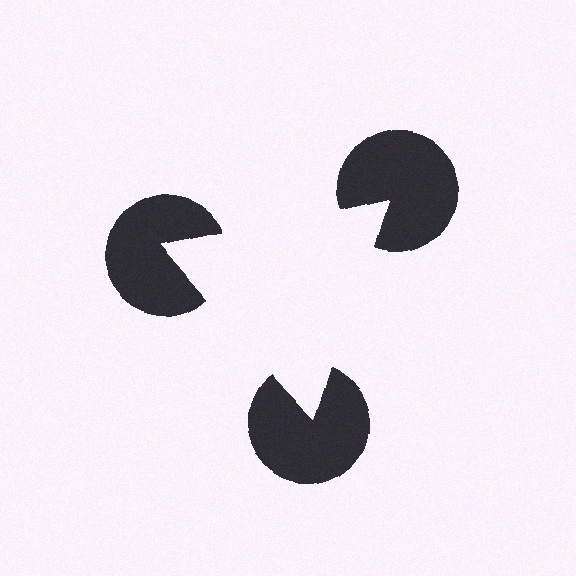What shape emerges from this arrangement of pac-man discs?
An illusory triangle — its edges are inferred from the aligned wedge cuts in the pac-man discs, not physically drawn.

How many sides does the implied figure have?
3 sides.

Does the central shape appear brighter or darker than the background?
It typically appears slightly brighter than the background, even though no actual brightness change is drawn.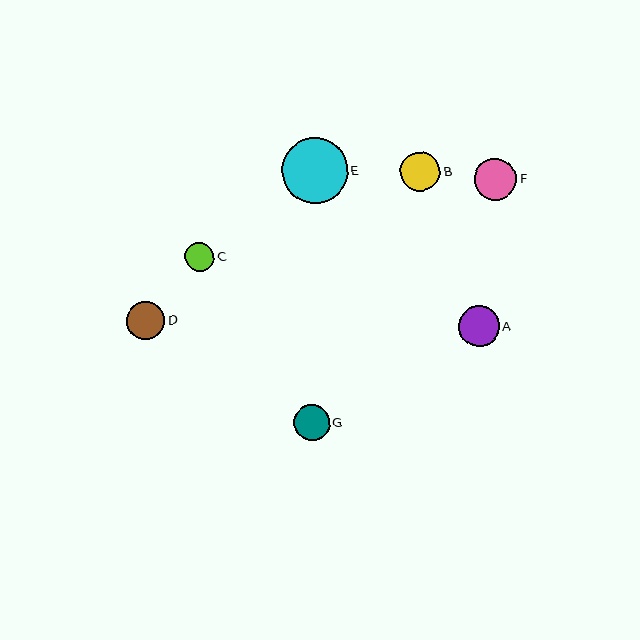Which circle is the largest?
Circle E is the largest with a size of approximately 66 pixels.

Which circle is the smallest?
Circle C is the smallest with a size of approximately 29 pixels.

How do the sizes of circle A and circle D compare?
Circle A and circle D are approximately the same size.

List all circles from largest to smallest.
From largest to smallest: E, F, A, B, D, G, C.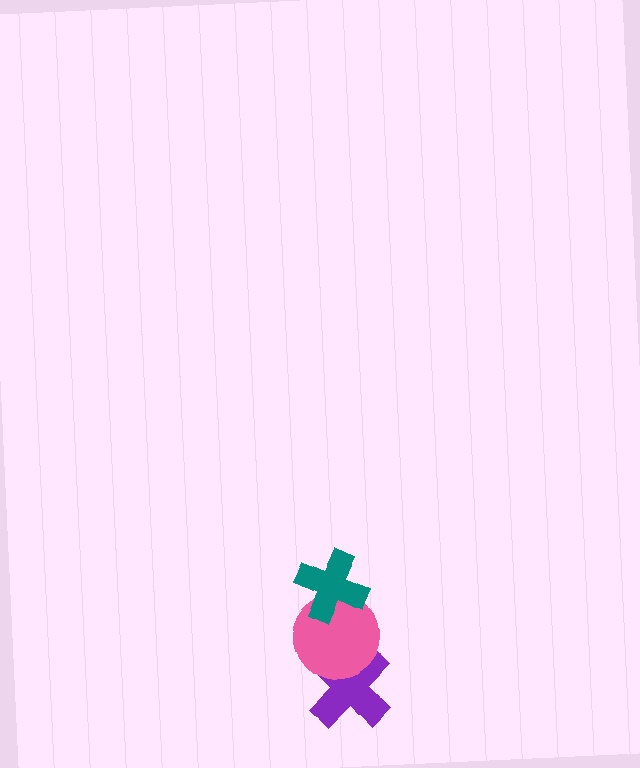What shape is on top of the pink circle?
The teal cross is on top of the pink circle.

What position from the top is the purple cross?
The purple cross is 3rd from the top.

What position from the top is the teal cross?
The teal cross is 1st from the top.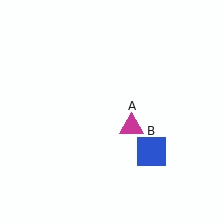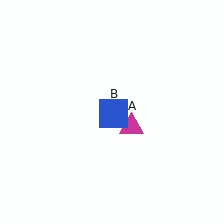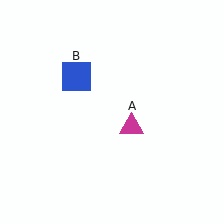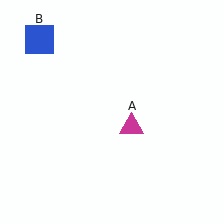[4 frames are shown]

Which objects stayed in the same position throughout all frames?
Magenta triangle (object A) remained stationary.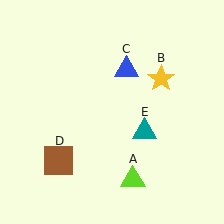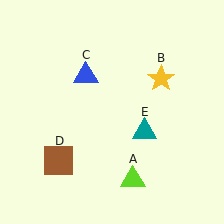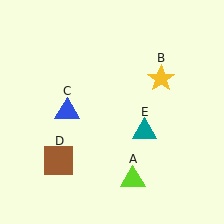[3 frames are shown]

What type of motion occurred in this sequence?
The blue triangle (object C) rotated counterclockwise around the center of the scene.